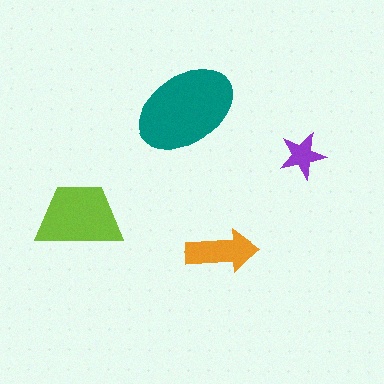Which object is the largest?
The teal ellipse.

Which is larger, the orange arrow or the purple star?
The orange arrow.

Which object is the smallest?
The purple star.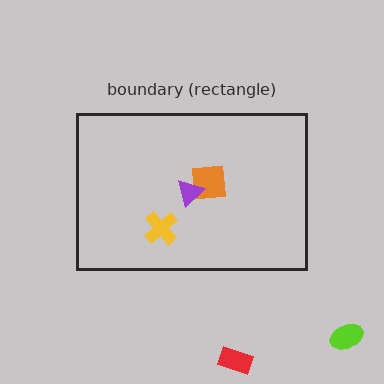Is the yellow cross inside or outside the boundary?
Inside.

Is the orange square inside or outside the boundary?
Inside.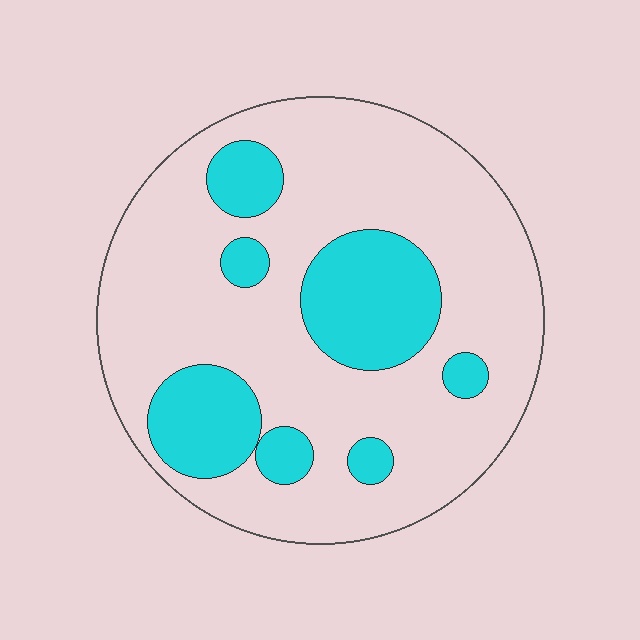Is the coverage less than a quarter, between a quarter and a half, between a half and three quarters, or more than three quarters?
Less than a quarter.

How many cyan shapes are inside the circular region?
7.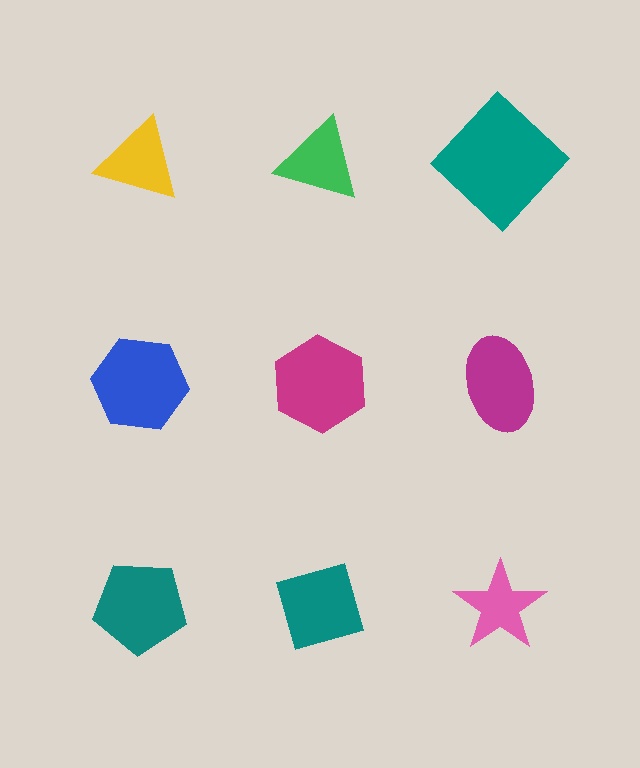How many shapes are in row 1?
3 shapes.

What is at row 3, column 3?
A pink star.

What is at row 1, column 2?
A green triangle.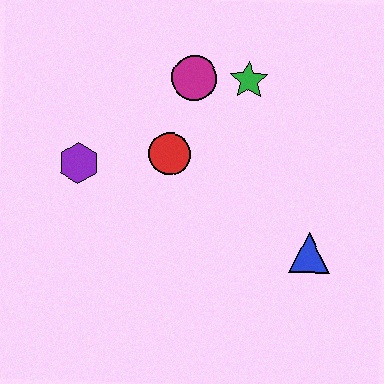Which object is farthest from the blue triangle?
The purple hexagon is farthest from the blue triangle.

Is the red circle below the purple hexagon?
No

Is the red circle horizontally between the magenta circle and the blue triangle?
No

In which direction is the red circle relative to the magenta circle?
The red circle is below the magenta circle.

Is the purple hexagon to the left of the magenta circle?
Yes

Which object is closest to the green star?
The magenta circle is closest to the green star.